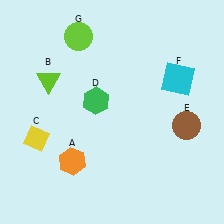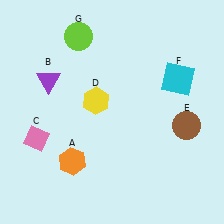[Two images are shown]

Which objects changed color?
B changed from lime to purple. C changed from yellow to pink. D changed from green to yellow.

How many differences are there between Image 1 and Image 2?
There are 3 differences between the two images.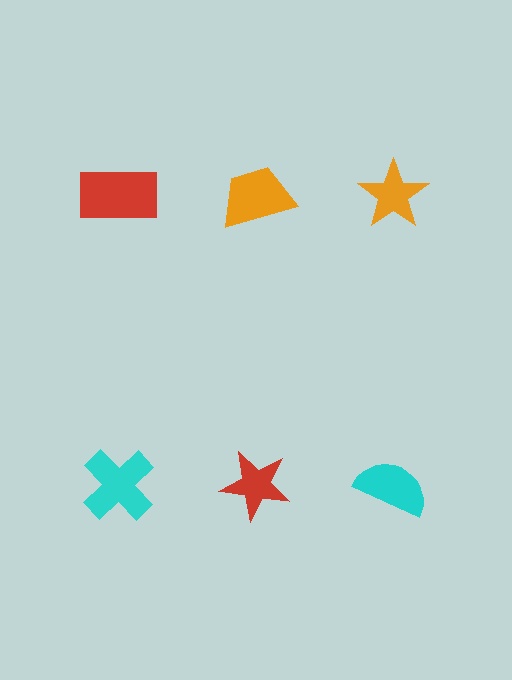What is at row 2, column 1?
A cyan cross.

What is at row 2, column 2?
A red star.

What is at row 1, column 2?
An orange trapezoid.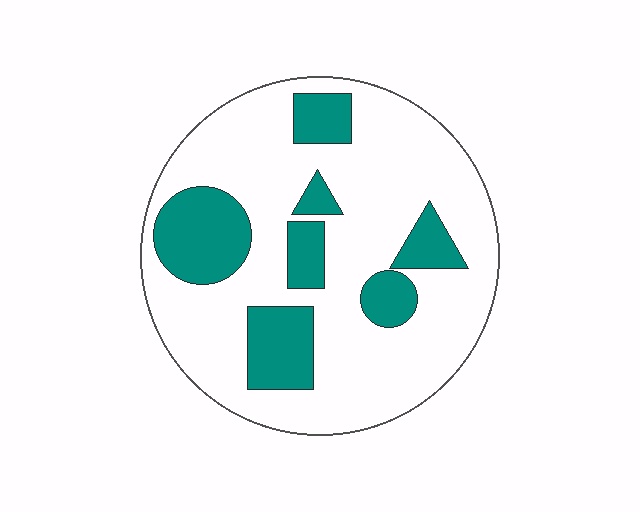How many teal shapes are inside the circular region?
7.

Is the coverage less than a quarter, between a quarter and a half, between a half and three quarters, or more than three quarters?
Between a quarter and a half.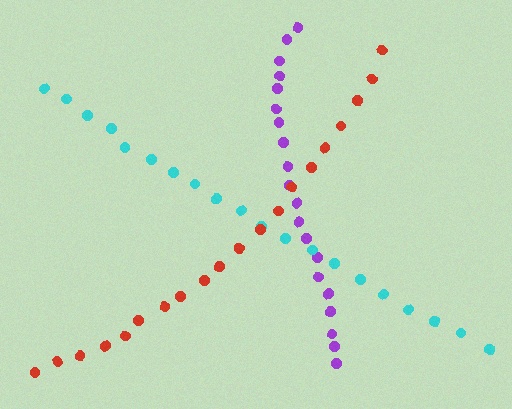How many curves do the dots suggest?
There are 3 distinct paths.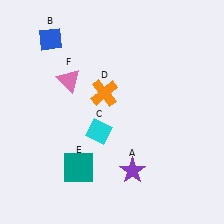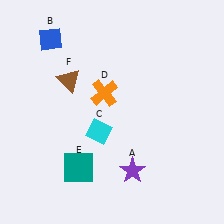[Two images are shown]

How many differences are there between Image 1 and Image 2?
There is 1 difference between the two images.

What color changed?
The triangle (F) changed from pink in Image 1 to brown in Image 2.